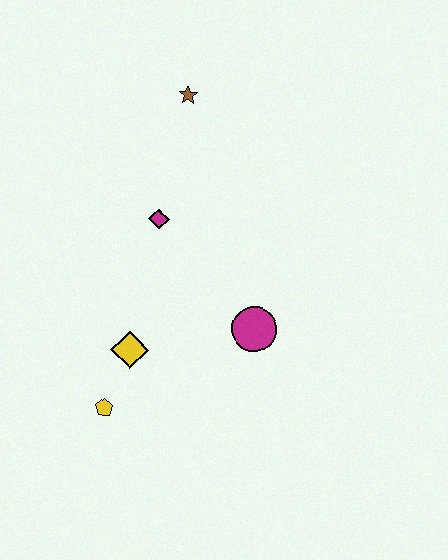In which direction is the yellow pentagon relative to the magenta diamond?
The yellow pentagon is below the magenta diamond.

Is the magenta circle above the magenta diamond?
No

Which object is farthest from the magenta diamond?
The yellow pentagon is farthest from the magenta diamond.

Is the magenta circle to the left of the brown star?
No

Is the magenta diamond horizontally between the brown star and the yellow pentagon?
Yes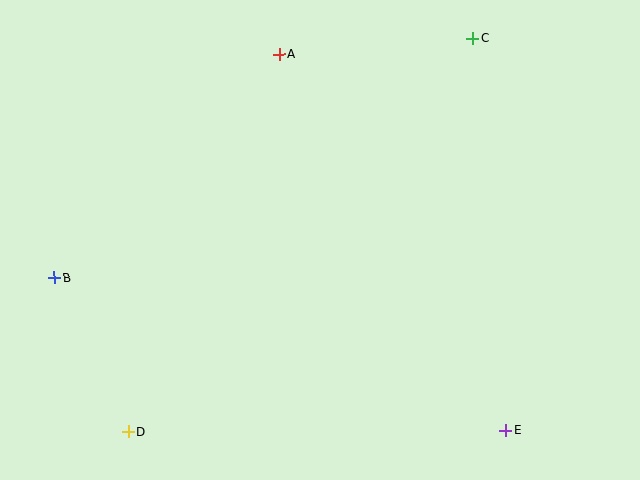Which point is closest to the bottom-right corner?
Point E is closest to the bottom-right corner.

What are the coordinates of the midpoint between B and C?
The midpoint between B and C is at (263, 158).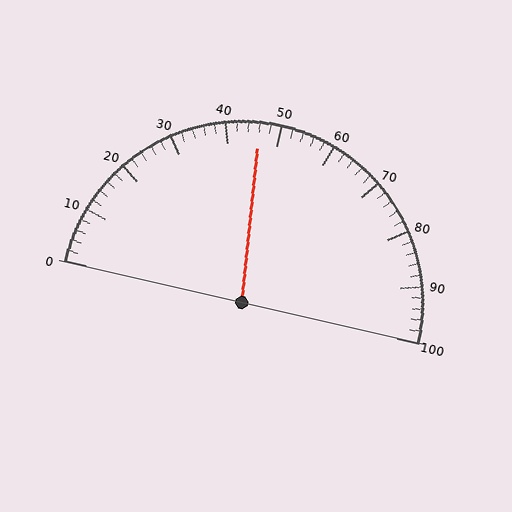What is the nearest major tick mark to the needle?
The nearest major tick mark is 50.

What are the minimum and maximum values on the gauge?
The gauge ranges from 0 to 100.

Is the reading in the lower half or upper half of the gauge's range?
The reading is in the lower half of the range (0 to 100).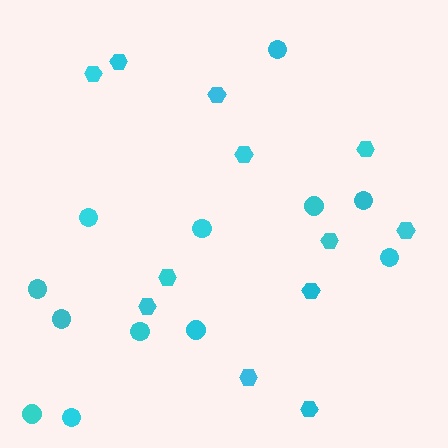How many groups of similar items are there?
There are 2 groups: one group of hexagons (12) and one group of circles (12).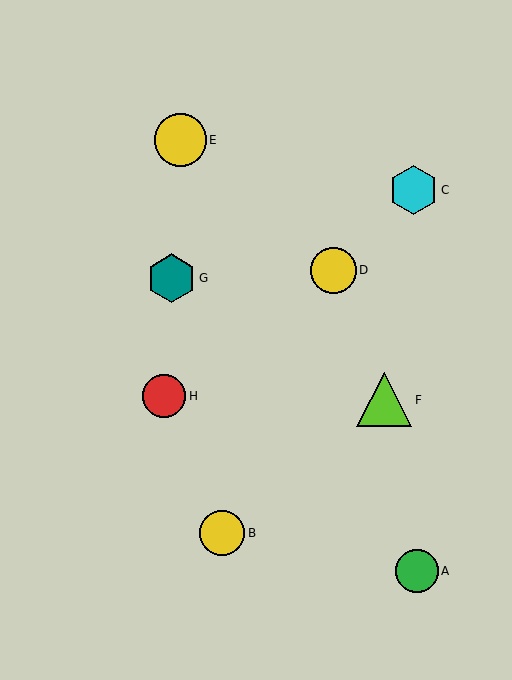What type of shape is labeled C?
Shape C is a cyan hexagon.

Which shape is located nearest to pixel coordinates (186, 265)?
The teal hexagon (labeled G) at (171, 278) is nearest to that location.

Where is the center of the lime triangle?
The center of the lime triangle is at (384, 400).